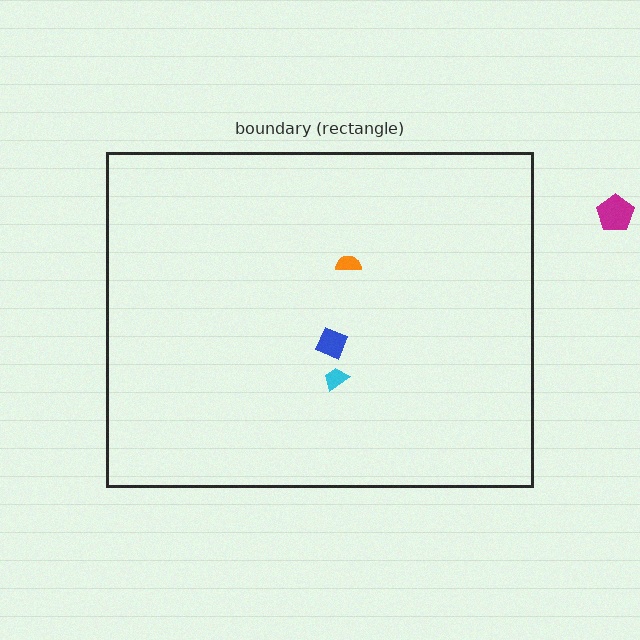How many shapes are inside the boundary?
3 inside, 1 outside.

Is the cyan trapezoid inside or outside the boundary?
Inside.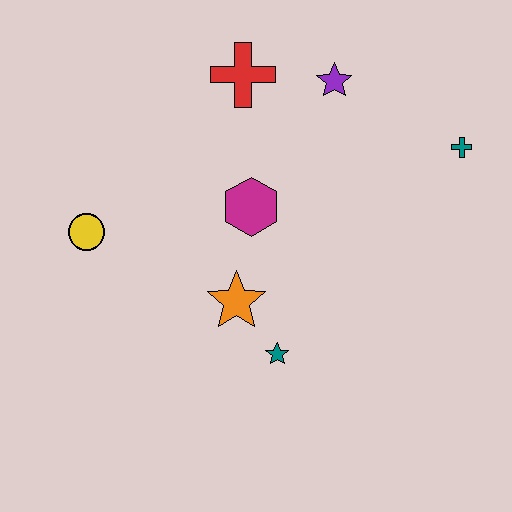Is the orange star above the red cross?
No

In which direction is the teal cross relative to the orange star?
The teal cross is to the right of the orange star.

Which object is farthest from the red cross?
The teal star is farthest from the red cross.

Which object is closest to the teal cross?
The purple star is closest to the teal cross.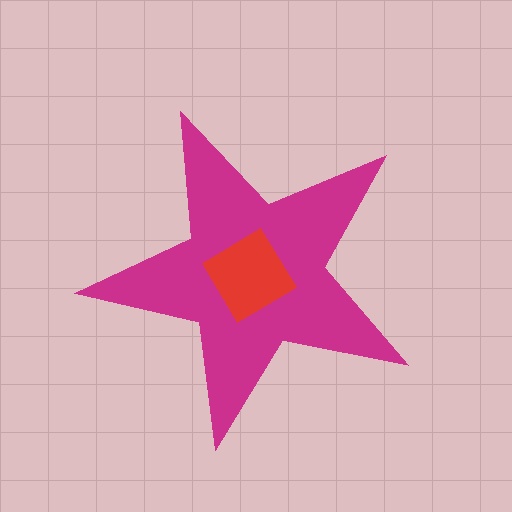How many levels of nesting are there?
2.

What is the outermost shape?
The magenta star.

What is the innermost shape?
The red diamond.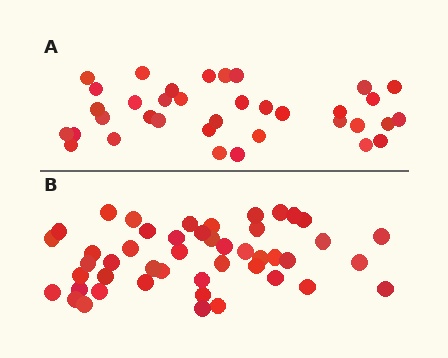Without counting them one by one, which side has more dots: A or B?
Region B (the bottom region) has more dots.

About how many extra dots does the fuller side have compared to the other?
Region B has roughly 12 or so more dots than region A.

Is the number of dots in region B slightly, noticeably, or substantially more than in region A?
Region B has noticeably more, but not dramatically so. The ratio is roughly 1.3 to 1.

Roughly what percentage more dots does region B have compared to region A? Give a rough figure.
About 30% more.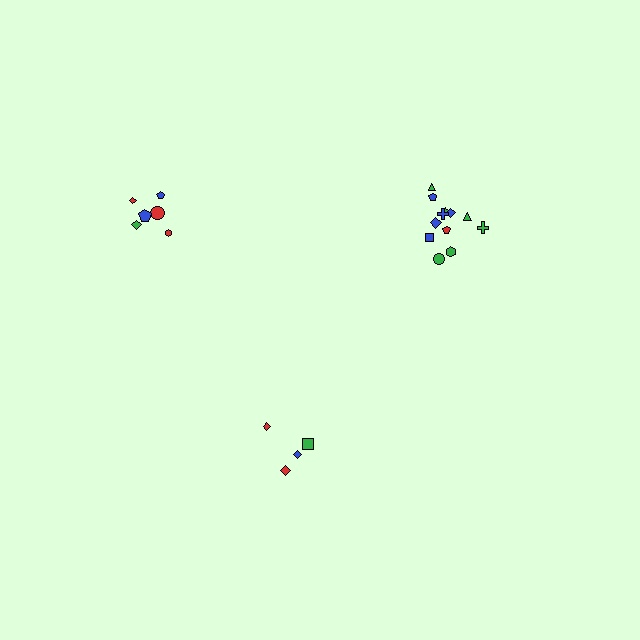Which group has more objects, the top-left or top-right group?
The top-right group.